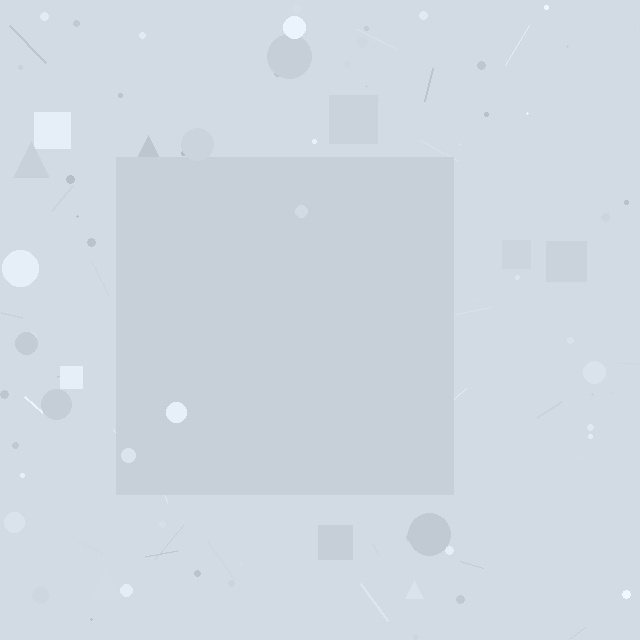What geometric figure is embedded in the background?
A square is embedded in the background.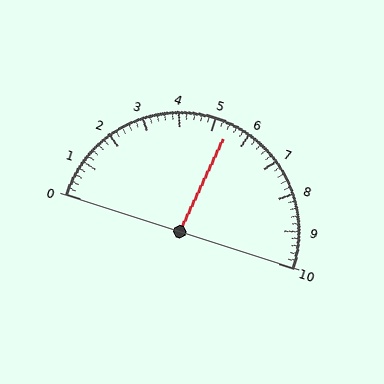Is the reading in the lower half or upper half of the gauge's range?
The reading is in the upper half of the range (0 to 10).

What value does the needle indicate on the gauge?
The needle indicates approximately 5.4.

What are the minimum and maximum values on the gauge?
The gauge ranges from 0 to 10.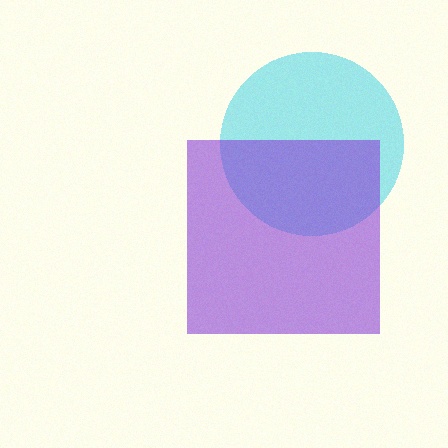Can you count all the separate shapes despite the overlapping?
Yes, there are 2 separate shapes.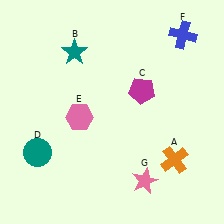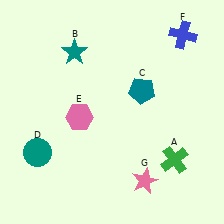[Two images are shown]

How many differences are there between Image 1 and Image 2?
There are 2 differences between the two images.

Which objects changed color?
A changed from orange to green. C changed from magenta to teal.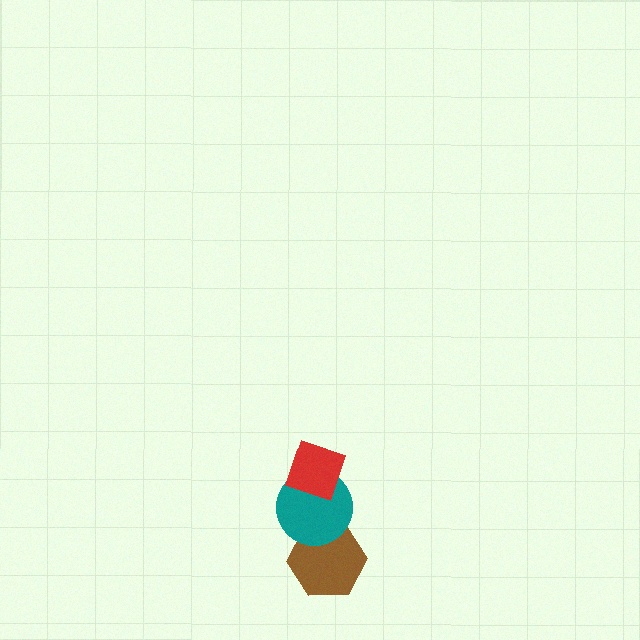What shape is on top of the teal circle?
The red diamond is on top of the teal circle.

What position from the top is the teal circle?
The teal circle is 2nd from the top.